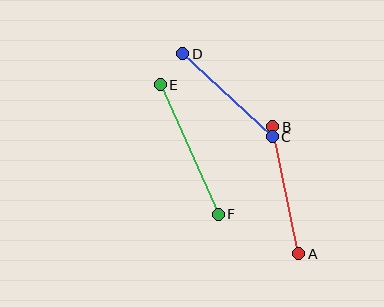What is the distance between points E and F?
The distance is approximately 142 pixels.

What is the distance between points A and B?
The distance is approximately 130 pixels.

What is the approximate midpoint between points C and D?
The midpoint is at approximately (227, 95) pixels.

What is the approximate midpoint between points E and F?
The midpoint is at approximately (189, 150) pixels.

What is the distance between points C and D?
The distance is approximately 122 pixels.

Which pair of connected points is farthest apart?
Points E and F are farthest apart.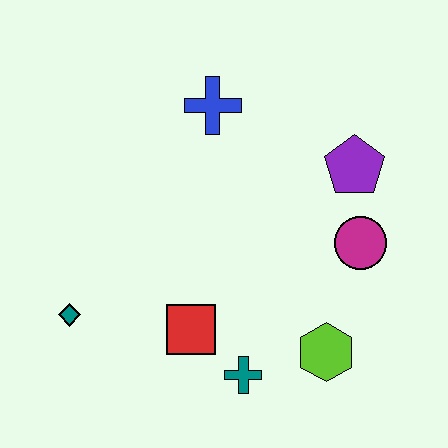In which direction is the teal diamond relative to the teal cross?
The teal diamond is to the left of the teal cross.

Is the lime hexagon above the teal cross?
Yes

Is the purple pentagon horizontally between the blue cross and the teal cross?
No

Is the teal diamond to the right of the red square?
No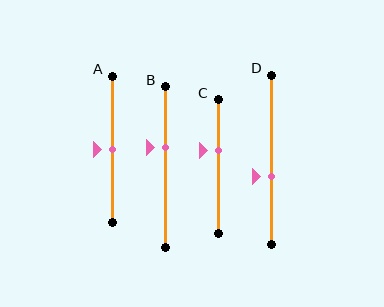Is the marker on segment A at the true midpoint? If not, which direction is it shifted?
Yes, the marker on segment A is at the true midpoint.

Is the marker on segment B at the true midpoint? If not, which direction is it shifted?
No, the marker on segment B is shifted upward by about 12% of the segment length.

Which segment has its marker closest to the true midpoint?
Segment A has its marker closest to the true midpoint.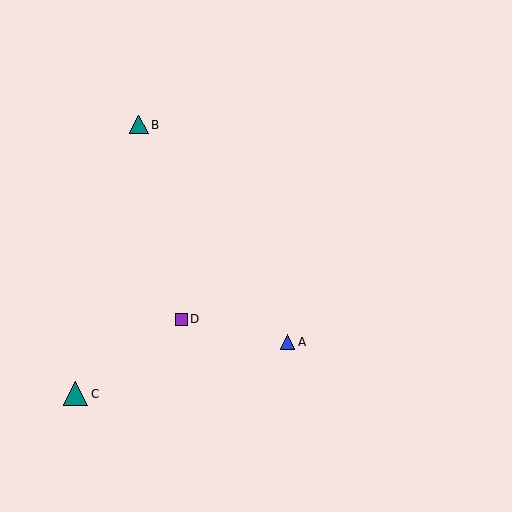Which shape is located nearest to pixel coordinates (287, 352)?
The blue triangle (labeled A) at (287, 342) is nearest to that location.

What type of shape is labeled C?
Shape C is a teal triangle.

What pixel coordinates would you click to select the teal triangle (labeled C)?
Click at (76, 394) to select the teal triangle C.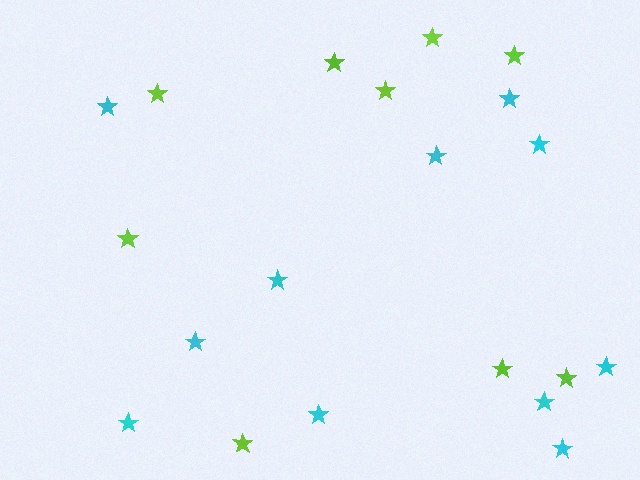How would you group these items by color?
There are 2 groups: one group of lime stars (9) and one group of cyan stars (11).